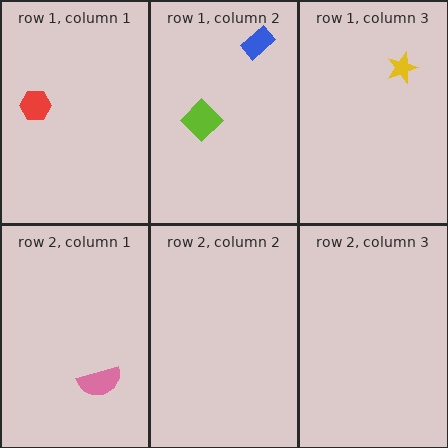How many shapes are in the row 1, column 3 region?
1.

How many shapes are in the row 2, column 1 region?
1.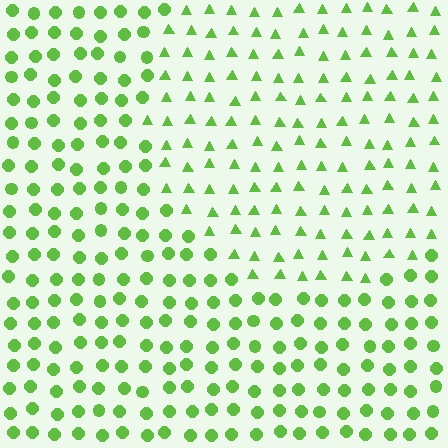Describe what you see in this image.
The image is filled with small lime elements arranged in a uniform grid. A circle-shaped region contains triangles, while the surrounding area contains circles. The boundary is defined purely by the change in element shape.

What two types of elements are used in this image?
The image uses triangles inside the circle region and circles outside it.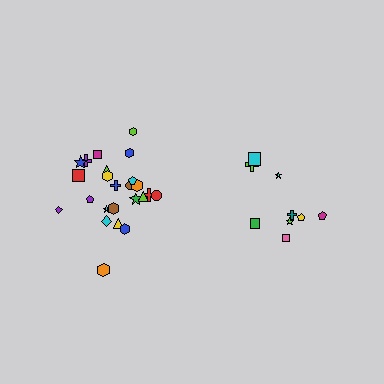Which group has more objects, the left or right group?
The left group.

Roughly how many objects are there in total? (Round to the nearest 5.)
Roughly 35 objects in total.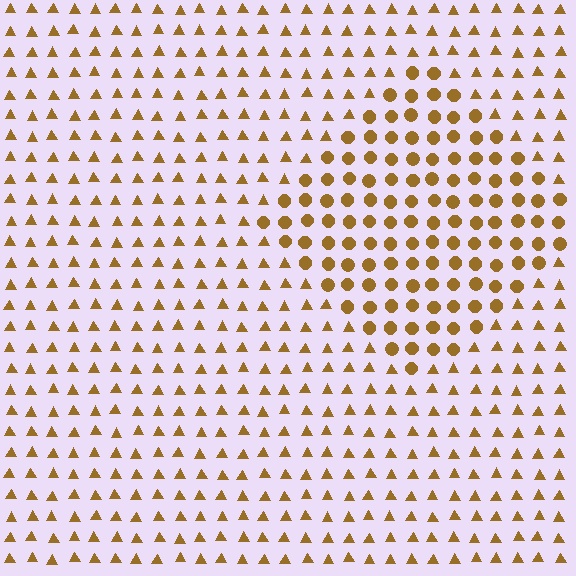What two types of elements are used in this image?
The image uses circles inside the diamond region and triangles outside it.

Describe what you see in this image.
The image is filled with small brown elements arranged in a uniform grid. A diamond-shaped region contains circles, while the surrounding area contains triangles. The boundary is defined purely by the change in element shape.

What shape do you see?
I see a diamond.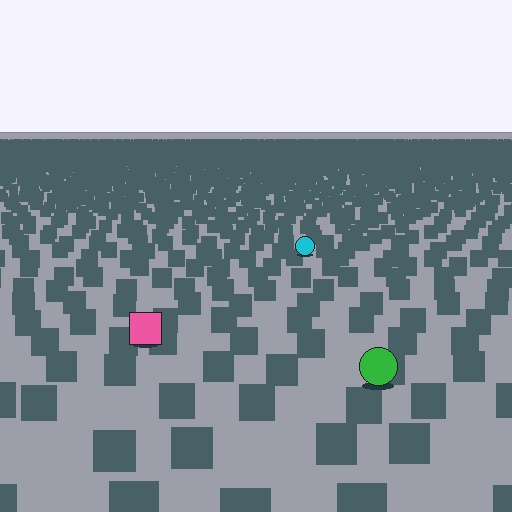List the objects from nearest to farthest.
From nearest to farthest: the green circle, the pink square, the cyan circle.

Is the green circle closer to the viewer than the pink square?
Yes. The green circle is closer — you can tell from the texture gradient: the ground texture is coarser near it.